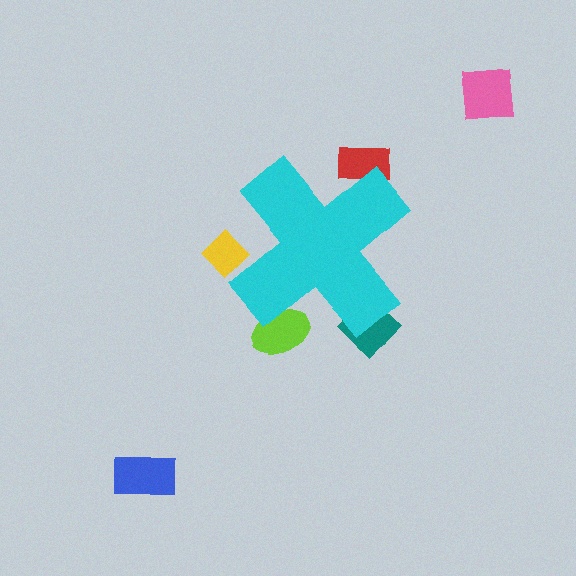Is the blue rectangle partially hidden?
No, the blue rectangle is fully visible.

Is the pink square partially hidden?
No, the pink square is fully visible.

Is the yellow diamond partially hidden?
Yes, the yellow diamond is partially hidden behind the cyan cross.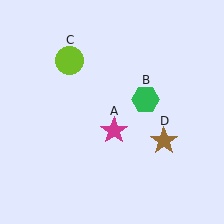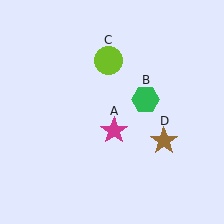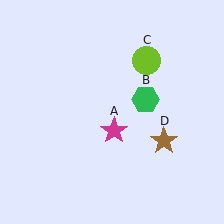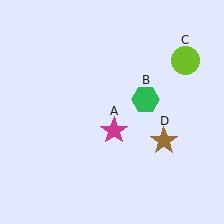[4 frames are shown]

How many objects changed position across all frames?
1 object changed position: lime circle (object C).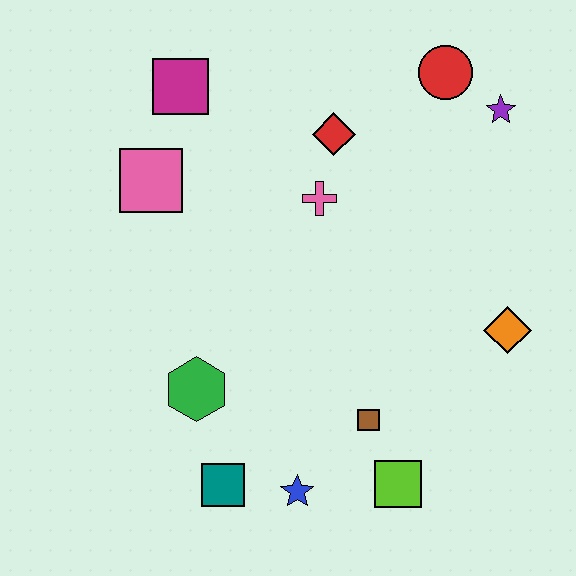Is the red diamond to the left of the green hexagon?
No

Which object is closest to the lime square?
The brown square is closest to the lime square.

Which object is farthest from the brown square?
The magenta square is farthest from the brown square.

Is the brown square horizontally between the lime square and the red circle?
No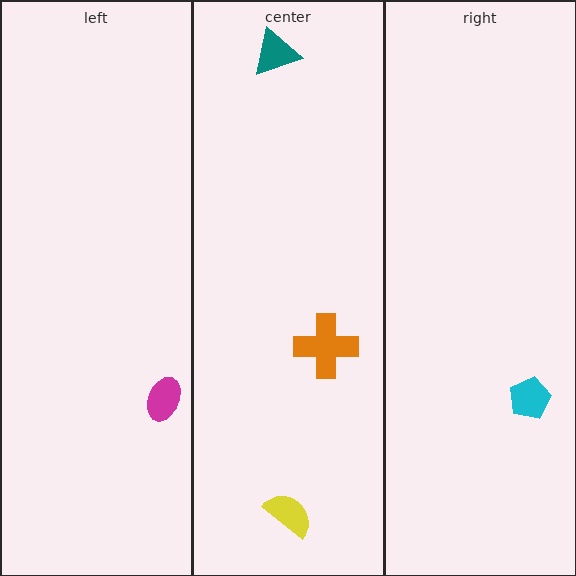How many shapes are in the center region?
3.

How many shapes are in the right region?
1.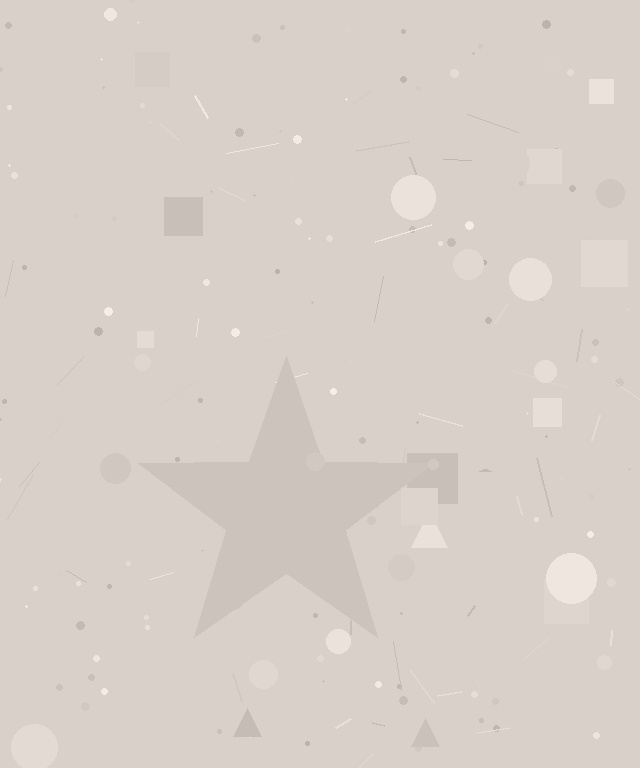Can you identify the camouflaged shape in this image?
The camouflaged shape is a star.